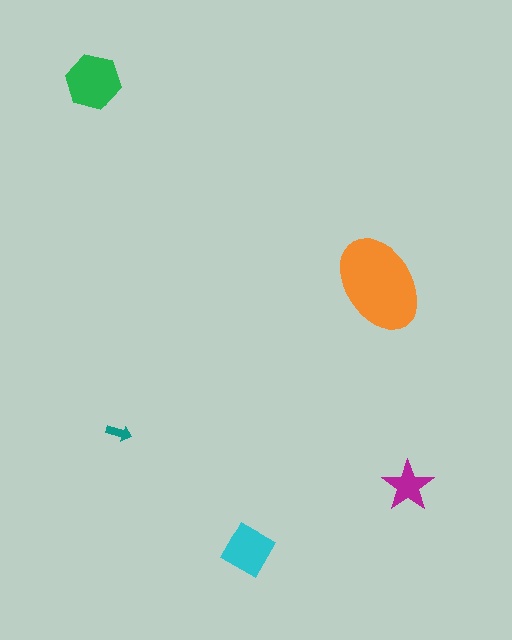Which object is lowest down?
The cyan square is bottommost.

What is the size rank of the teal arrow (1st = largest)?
5th.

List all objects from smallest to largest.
The teal arrow, the magenta star, the cyan square, the green hexagon, the orange ellipse.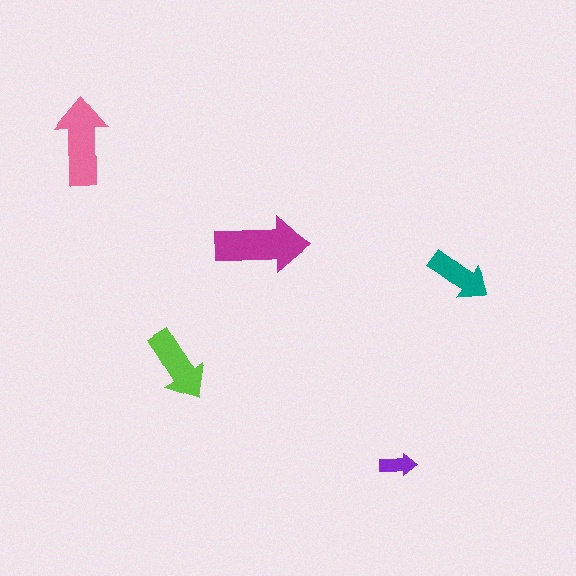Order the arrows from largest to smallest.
the magenta one, the pink one, the lime one, the teal one, the purple one.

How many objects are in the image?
There are 5 objects in the image.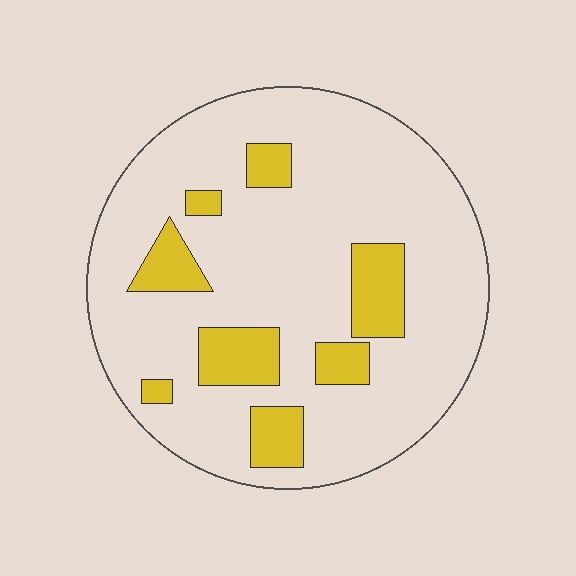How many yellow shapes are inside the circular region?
8.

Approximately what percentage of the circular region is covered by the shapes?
Approximately 20%.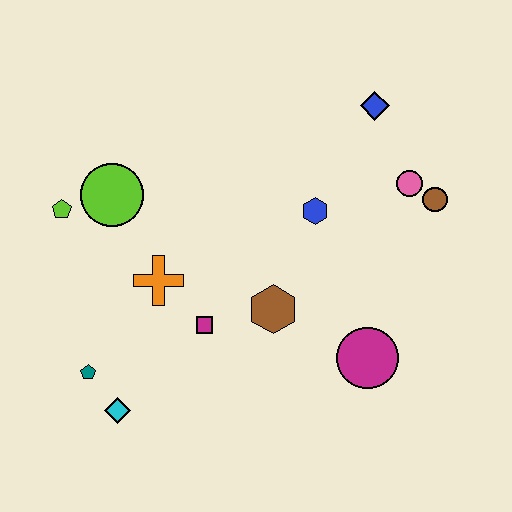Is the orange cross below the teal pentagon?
No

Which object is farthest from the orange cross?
The brown circle is farthest from the orange cross.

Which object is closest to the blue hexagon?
The pink circle is closest to the blue hexagon.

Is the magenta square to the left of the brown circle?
Yes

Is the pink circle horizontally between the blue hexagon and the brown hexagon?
No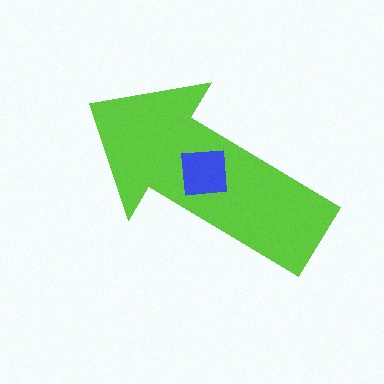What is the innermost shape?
The blue square.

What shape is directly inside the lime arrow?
The blue square.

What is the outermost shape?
The lime arrow.